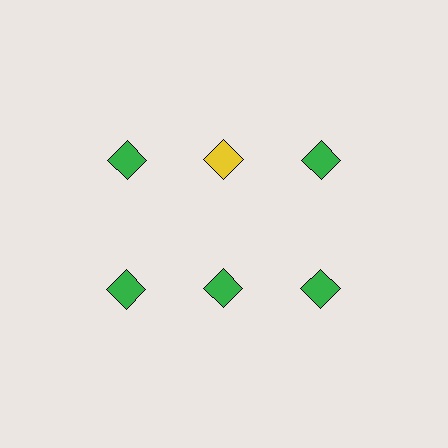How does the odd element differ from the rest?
It has a different color: yellow instead of green.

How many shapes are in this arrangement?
There are 6 shapes arranged in a grid pattern.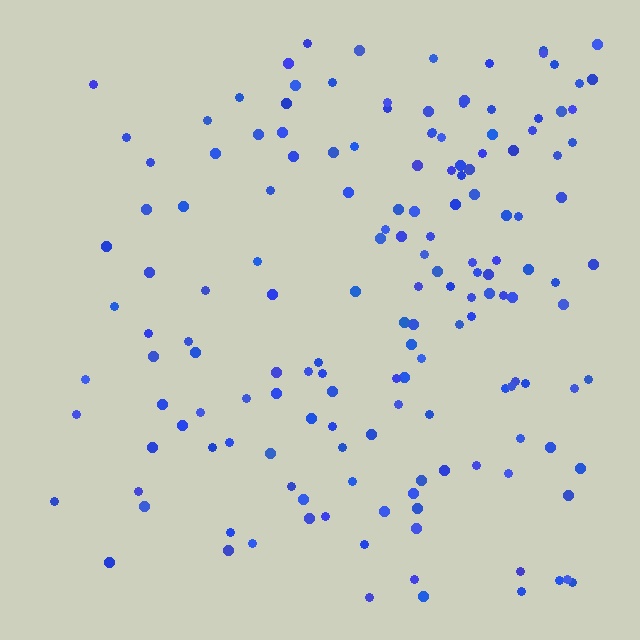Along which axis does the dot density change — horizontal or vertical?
Horizontal.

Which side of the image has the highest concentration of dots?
The right.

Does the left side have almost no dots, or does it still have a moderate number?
Still a moderate number, just noticeably fewer than the right.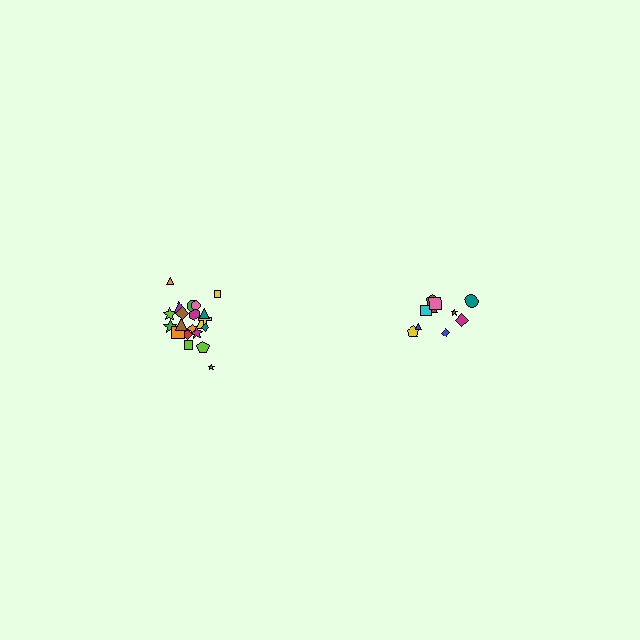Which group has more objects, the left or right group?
The left group.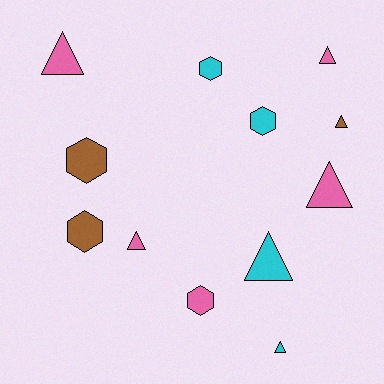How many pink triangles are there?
There are 4 pink triangles.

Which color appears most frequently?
Pink, with 5 objects.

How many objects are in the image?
There are 12 objects.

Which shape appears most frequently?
Triangle, with 7 objects.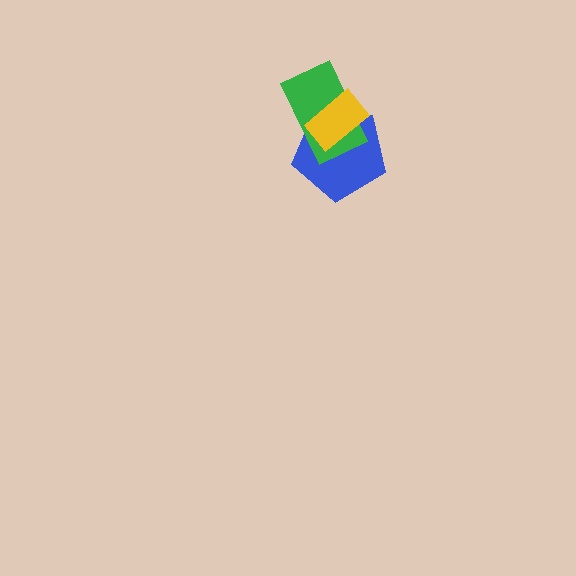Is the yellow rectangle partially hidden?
No, no other shape covers it.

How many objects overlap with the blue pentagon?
2 objects overlap with the blue pentagon.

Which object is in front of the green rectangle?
The yellow rectangle is in front of the green rectangle.